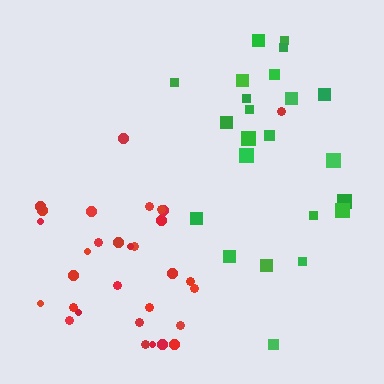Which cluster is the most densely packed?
Red.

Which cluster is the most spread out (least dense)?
Green.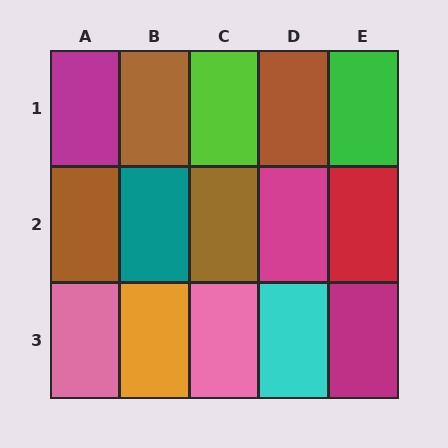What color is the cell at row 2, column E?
Red.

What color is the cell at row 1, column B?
Brown.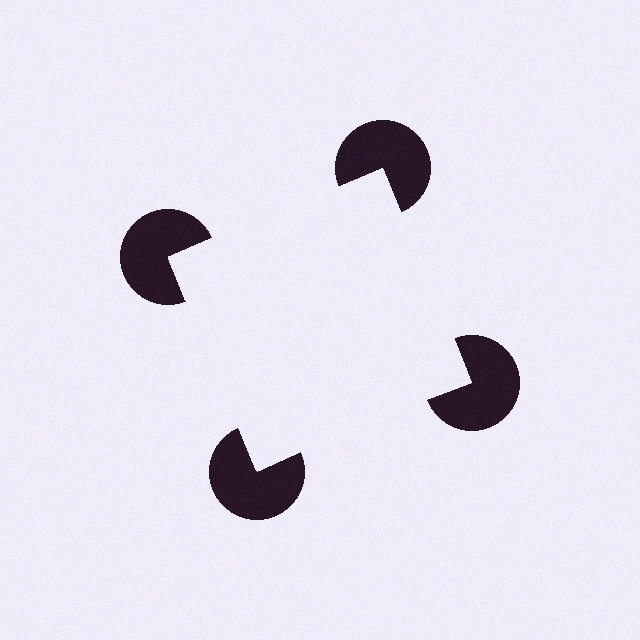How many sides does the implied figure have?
4 sides.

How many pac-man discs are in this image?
There are 4 — one at each vertex of the illusory square.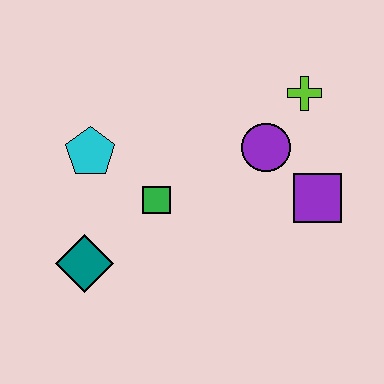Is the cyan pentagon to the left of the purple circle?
Yes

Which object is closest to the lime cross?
The purple circle is closest to the lime cross.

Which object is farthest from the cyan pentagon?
The purple square is farthest from the cyan pentagon.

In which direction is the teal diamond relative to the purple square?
The teal diamond is to the left of the purple square.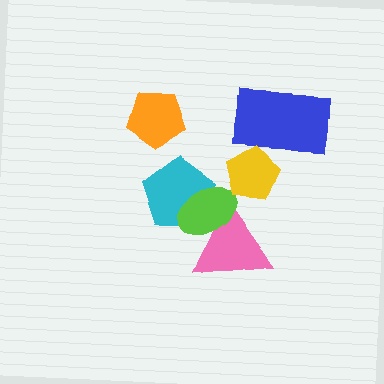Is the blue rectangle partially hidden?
Yes, it is partially covered by another shape.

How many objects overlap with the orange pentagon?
0 objects overlap with the orange pentagon.